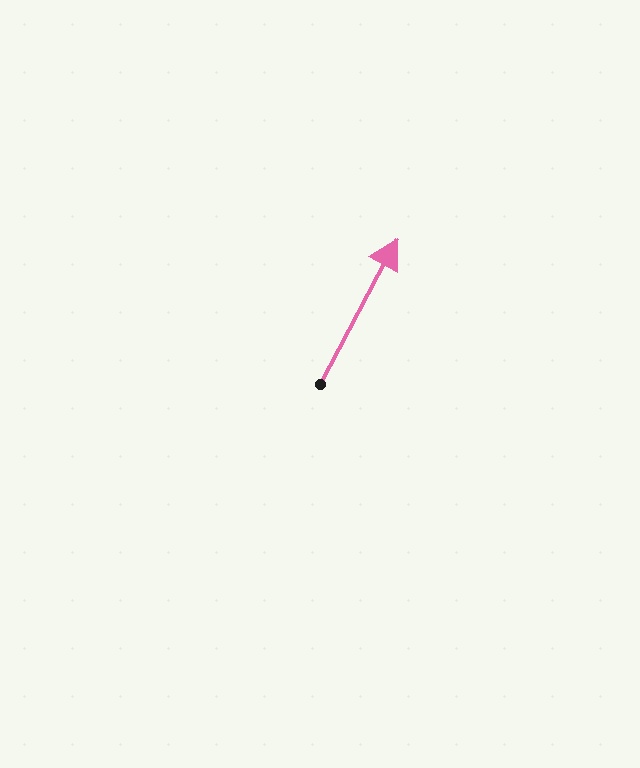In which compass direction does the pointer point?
Northeast.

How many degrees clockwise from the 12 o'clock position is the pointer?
Approximately 28 degrees.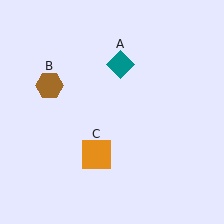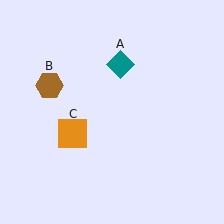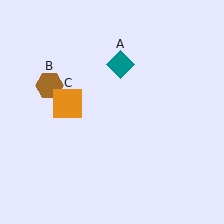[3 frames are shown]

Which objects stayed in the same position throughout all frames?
Teal diamond (object A) and brown hexagon (object B) remained stationary.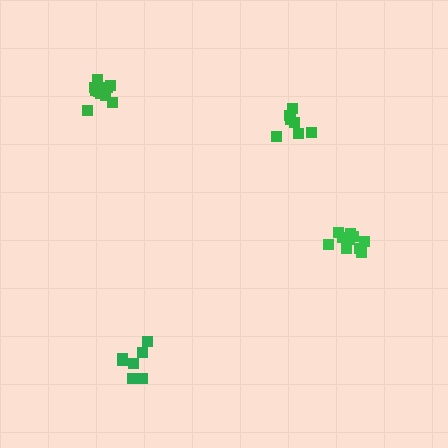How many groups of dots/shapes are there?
There are 4 groups.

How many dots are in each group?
Group 1: 7 dots, Group 2: 7 dots, Group 3: 12 dots, Group 4: 11 dots (37 total).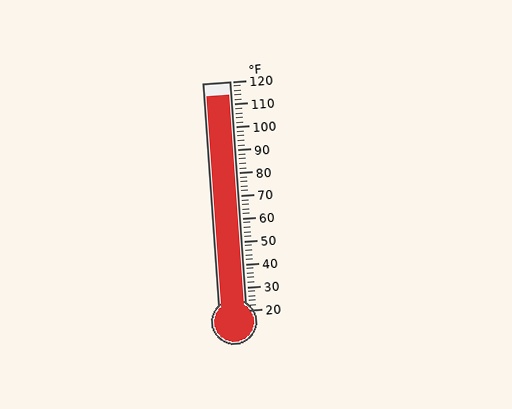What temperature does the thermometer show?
The thermometer shows approximately 114°F.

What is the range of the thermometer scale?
The thermometer scale ranges from 20°F to 120°F.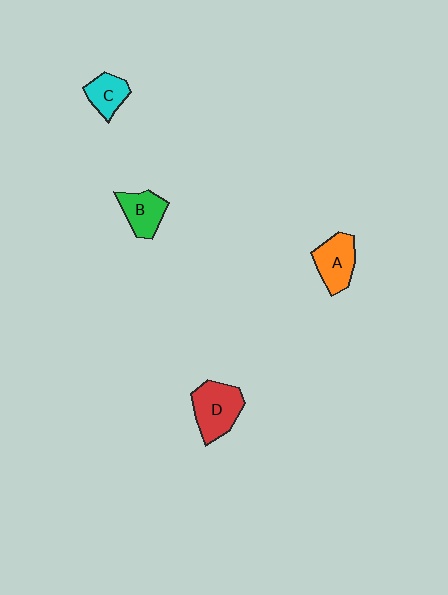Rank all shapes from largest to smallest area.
From largest to smallest: D (red), A (orange), B (green), C (cyan).